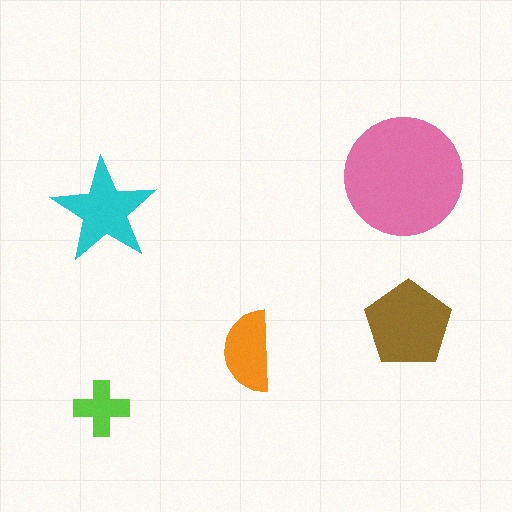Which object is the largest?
The pink circle.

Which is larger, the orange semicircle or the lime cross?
The orange semicircle.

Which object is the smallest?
The lime cross.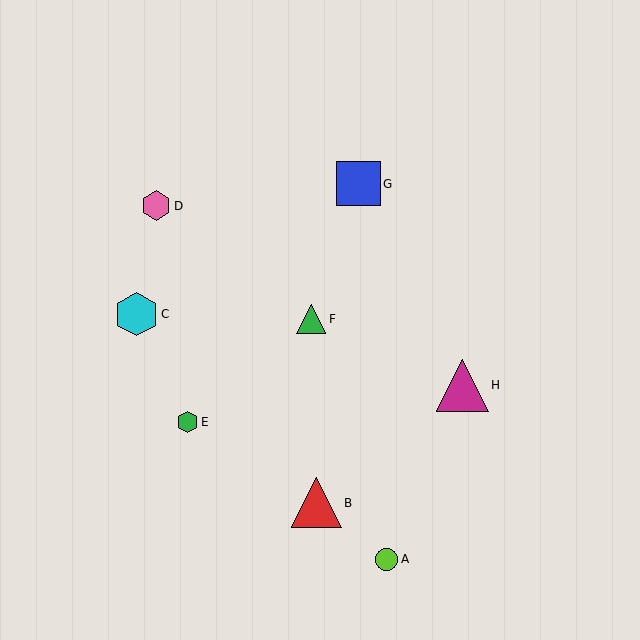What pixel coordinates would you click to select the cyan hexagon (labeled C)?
Click at (136, 314) to select the cyan hexagon C.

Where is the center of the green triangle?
The center of the green triangle is at (311, 319).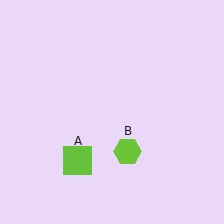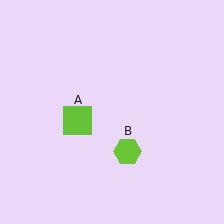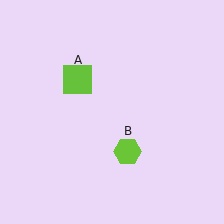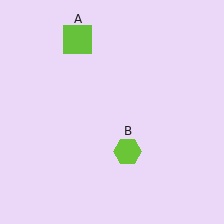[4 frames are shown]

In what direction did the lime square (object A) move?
The lime square (object A) moved up.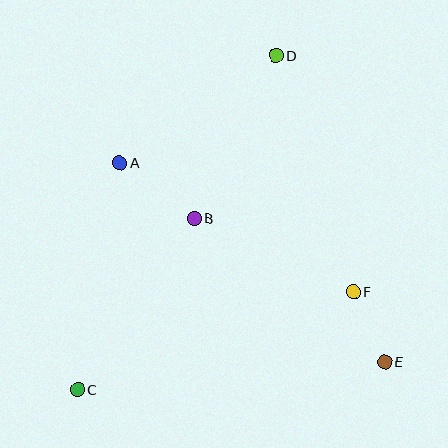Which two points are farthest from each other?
Points C and D are farthest from each other.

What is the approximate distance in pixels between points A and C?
The distance between A and C is approximately 231 pixels.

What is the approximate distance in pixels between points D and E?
The distance between D and E is approximately 325 pixels.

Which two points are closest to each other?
Points E and F are closest to each other.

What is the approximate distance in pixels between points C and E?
The distance between C and E is approximately 308 pixels.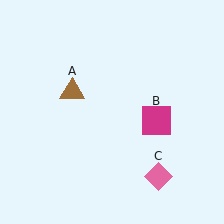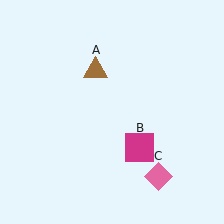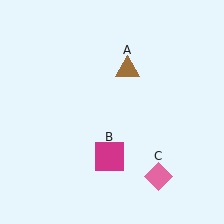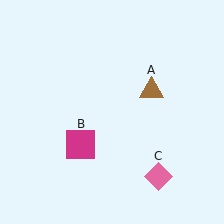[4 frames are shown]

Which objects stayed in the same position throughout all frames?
Pink diamond (object C) remained stationary.